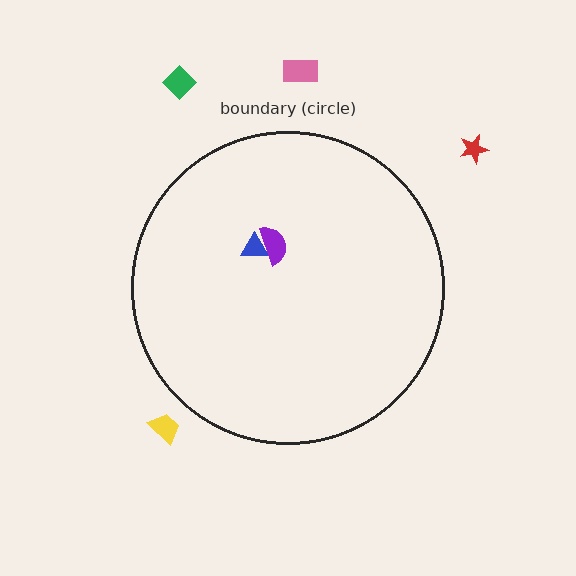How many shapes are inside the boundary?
2 inside, 4 outside.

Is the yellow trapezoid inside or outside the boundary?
Outside.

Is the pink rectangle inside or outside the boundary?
Outside.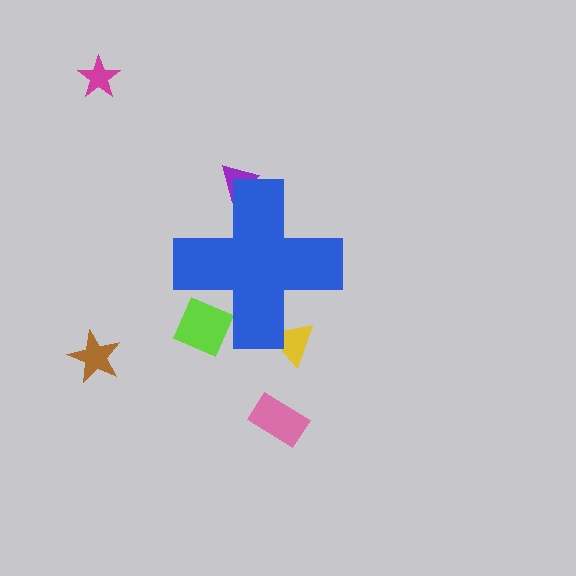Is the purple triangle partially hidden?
Yes, the purple triangle is partially hidden behind the blue cross.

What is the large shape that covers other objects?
A blue cross.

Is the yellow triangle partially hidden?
Yes, the yellow triangle is partially hidden behind the blue cross.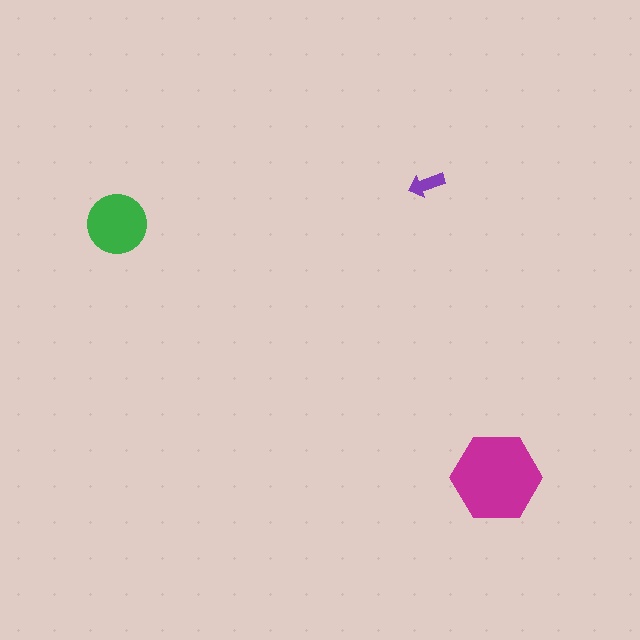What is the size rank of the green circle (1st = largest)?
2nd.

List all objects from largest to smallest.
The magenta hexagon, the green circle, the purple arrow.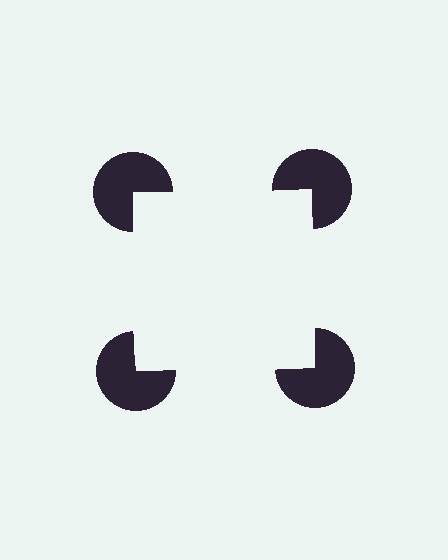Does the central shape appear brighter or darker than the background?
It typically appears slightly brighter than the background, even though no actual brightness change is drawn.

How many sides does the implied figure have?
4 sides.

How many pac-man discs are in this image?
There are 4 — one at each vertex of the illusory square.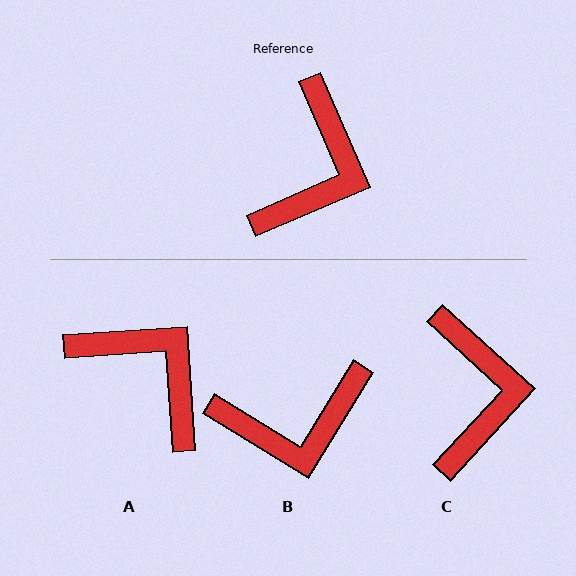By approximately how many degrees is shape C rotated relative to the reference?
Approximately 24 degrees counter-clockwise.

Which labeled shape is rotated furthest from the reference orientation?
A, about 70 degrees away.